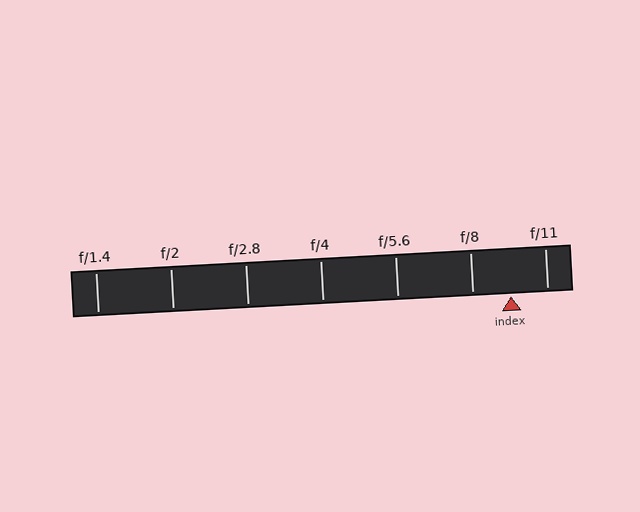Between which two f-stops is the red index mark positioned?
The index mark is between f/8 and f/11.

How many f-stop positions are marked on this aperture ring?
There are 7 f-stop positions marked.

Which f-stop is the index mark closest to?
The index mark is closest to f/11.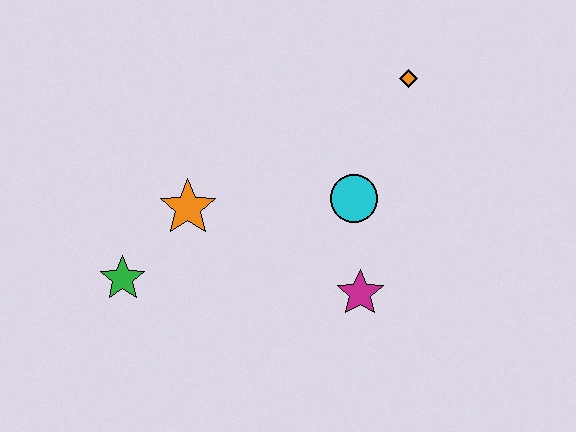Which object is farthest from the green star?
The orange diamond is farthest from the green star.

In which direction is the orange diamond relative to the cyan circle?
The orange diamond is above the cyan circle.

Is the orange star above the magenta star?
Yes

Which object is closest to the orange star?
The green star is closest to the orange star.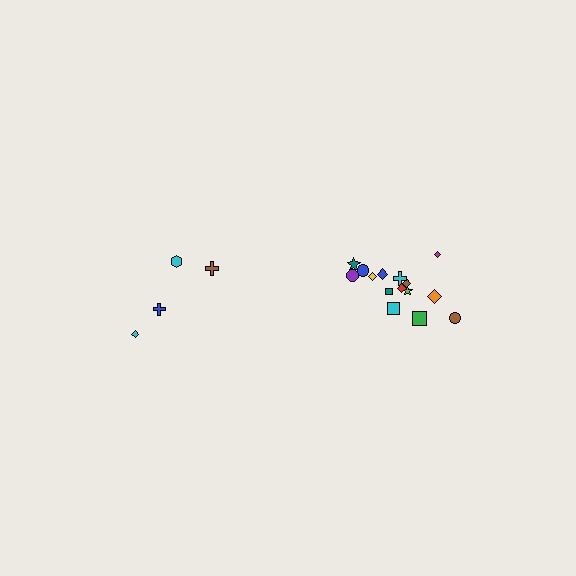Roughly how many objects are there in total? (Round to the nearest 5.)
Roughly 20 objects in total.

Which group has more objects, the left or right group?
The right group.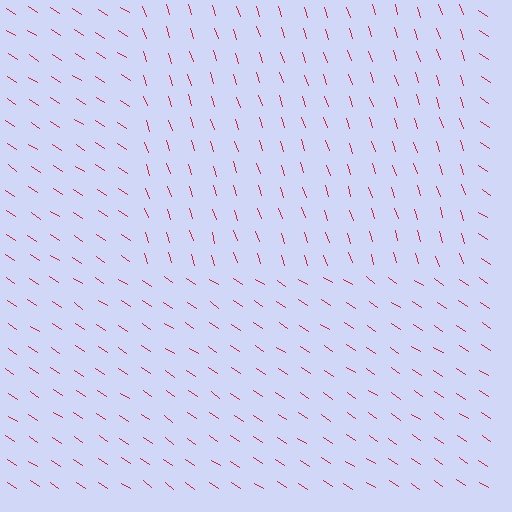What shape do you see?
I see a rectangle.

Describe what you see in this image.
The image is filled with small red line segments. A rectangle region in the image has lines oriented differently from the surrounding lines, creating a visible texture boundary.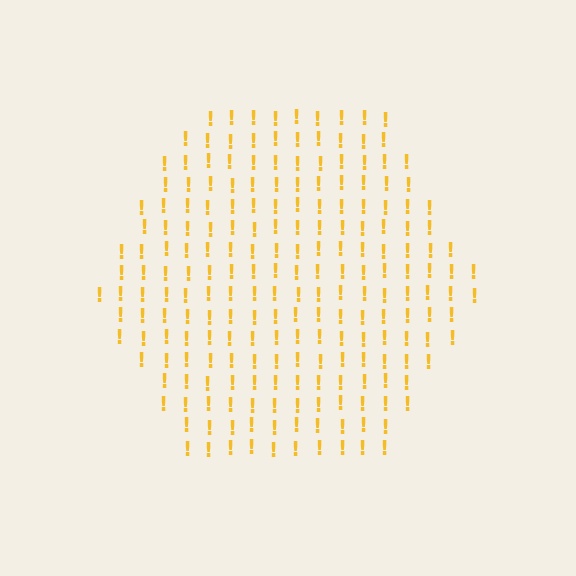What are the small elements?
The small elements are exclamation marks.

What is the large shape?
The large shape is a hexagon.